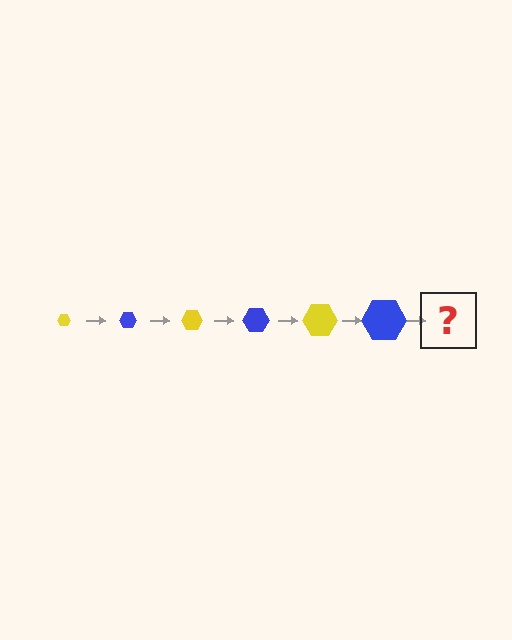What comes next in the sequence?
The next element should be a yellow hexagon, larger than the previous one.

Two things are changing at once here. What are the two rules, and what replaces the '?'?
The two rules are that the hexagon grows larger each step and the color cycles through yellow and blue. The '?' should be a yellow hexagon, larger than the previous one.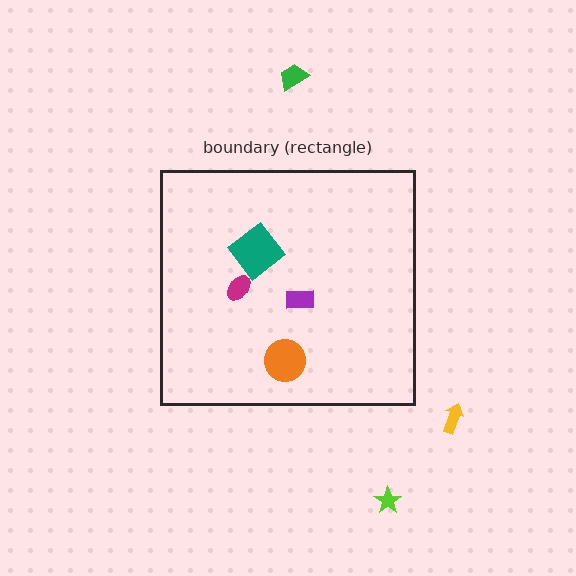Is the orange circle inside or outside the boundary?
Inside.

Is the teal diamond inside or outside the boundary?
Inside.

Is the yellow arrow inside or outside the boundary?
Outside.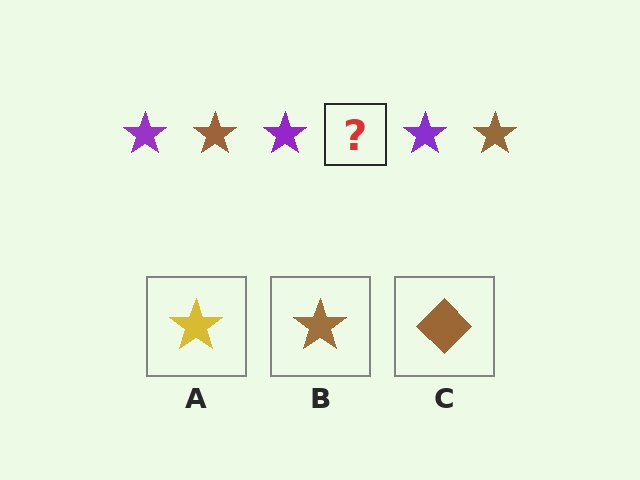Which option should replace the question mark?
Option B.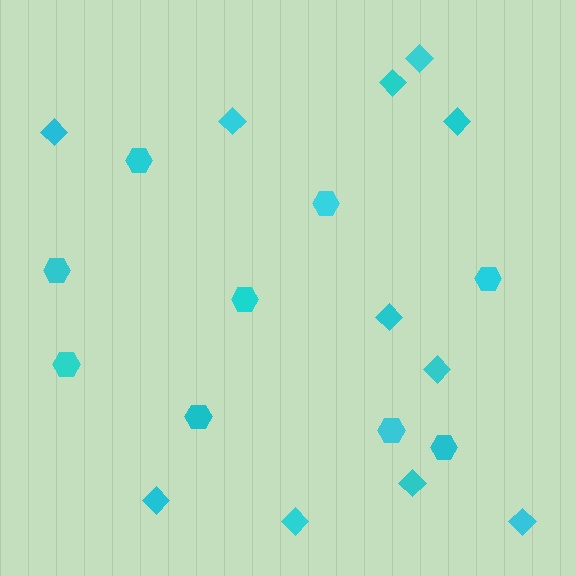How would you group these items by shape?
There are 2 groups: one group of diamonds (11) and one group of hexagons (9).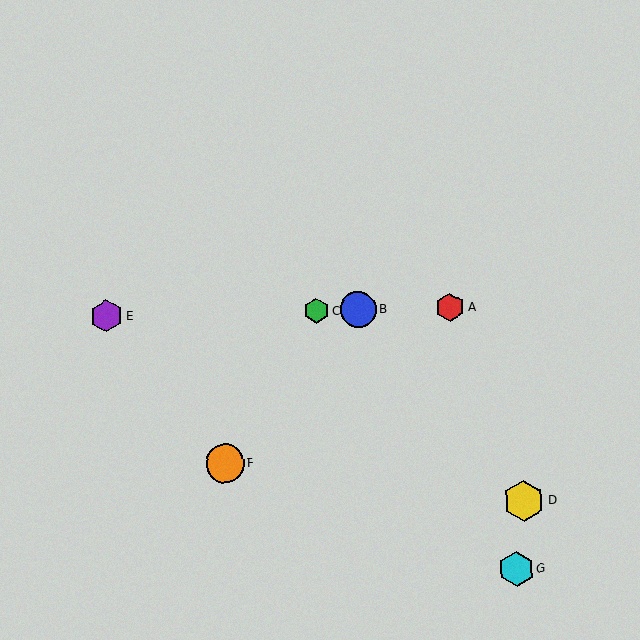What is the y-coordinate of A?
Object A is at y≈307.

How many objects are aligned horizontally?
4 objects (A, B, C, E) are aligned horizontally.